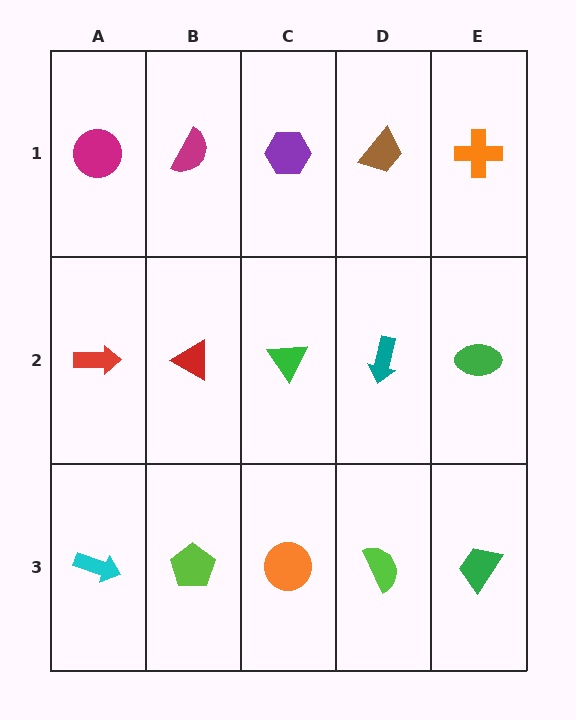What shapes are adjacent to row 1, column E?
A green ellipse (row 2, column E), a brown trapezoid (row 1, column D).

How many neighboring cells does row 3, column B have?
3.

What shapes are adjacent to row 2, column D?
A brown trapezoid (row 1, column D), a lime semicircle (row 3, column D), a green triangle (row 2, column C), a green ellipse (row 2, column E).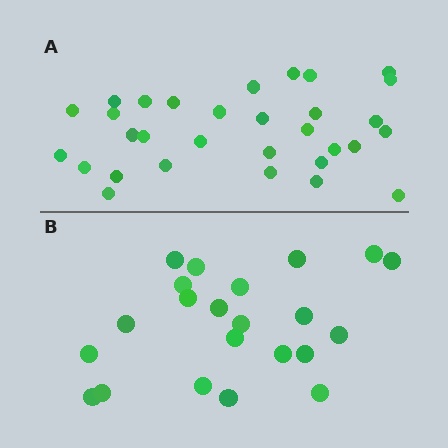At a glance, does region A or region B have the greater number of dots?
Region A (the top region) has more dots.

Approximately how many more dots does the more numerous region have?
Region A has roughly 8 or so more dots than region B.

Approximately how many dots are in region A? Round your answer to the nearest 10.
About 30 dots. (The exact count is 31, which rounds to 30.)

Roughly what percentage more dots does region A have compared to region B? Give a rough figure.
About 40% more.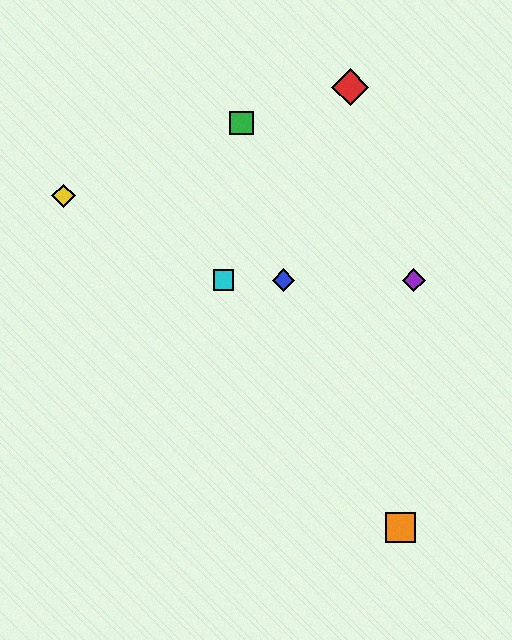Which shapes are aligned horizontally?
The blue diamond, the purple diamond, the cyan square are aligned horizontally.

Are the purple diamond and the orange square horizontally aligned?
No, the purple diamond is at y≈280 and the orange square is at y≈527.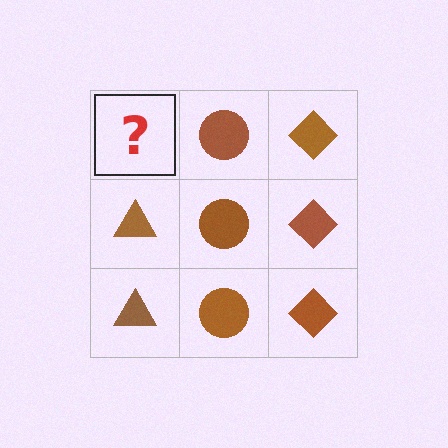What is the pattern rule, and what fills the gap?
The rule is that each column has a consistent shape. The gap should be filled with a brown triangle.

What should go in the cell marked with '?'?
The missing cell should contain a brown triangle.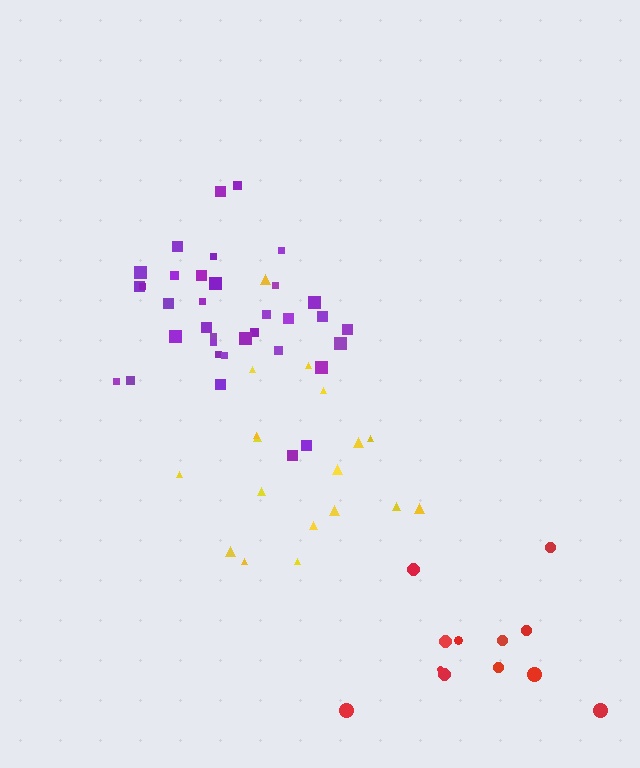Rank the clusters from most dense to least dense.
purple, yellow, red.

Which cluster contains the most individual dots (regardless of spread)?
Purple (35).